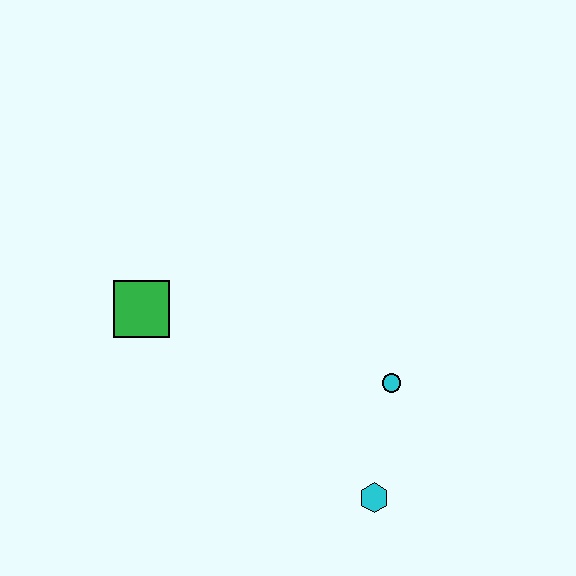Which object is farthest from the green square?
The cyan hexagon is farthest from the green square.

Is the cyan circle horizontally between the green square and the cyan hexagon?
No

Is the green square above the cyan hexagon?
Yes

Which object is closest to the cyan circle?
The cyan hexagon is closest to the cyan circle.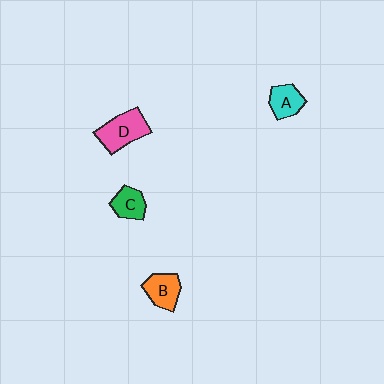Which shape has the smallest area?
Shape C (green).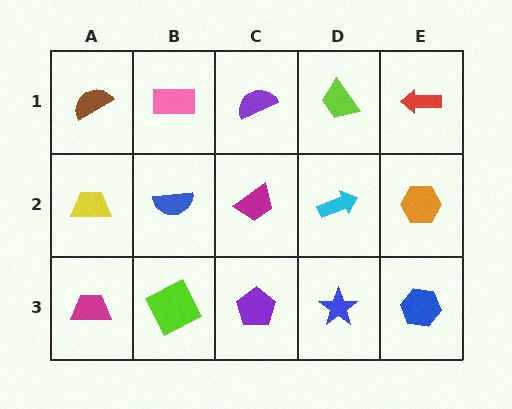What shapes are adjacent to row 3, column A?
A yellow trapezoid (row 2, column A), a lime square (row 3, column B).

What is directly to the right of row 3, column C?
A blue star.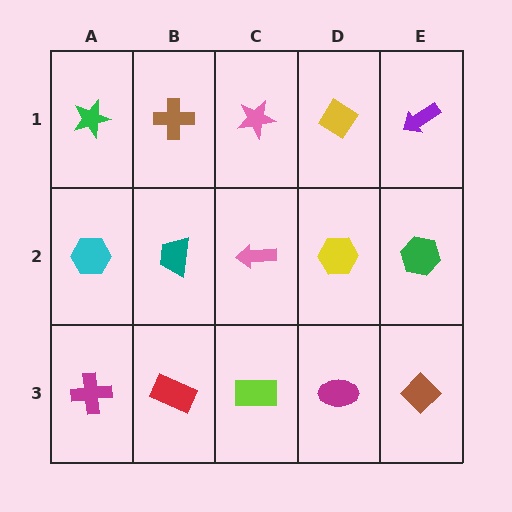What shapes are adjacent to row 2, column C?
A pink star (row 1, column C), a lime rectangle (row 3, column C), a teal trapezoid (row 2, column B), a yellow hexagon (row 2, column D).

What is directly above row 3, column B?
A teal trapezoid.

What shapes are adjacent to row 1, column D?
A yellow hexagon (row 2, column D), a pink star (row 1, column C), a purple arrow (row 1, column E).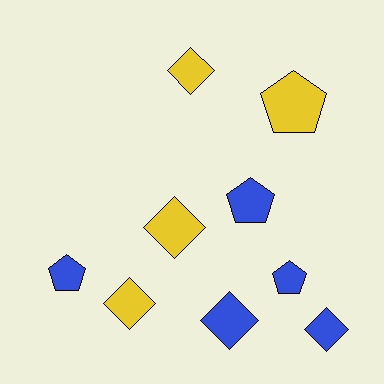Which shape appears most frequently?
Diamond, with 5 objects.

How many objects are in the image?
There are 9 objects.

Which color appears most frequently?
Blue, with 5 objects.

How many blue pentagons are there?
There are 3 blue pentagons.